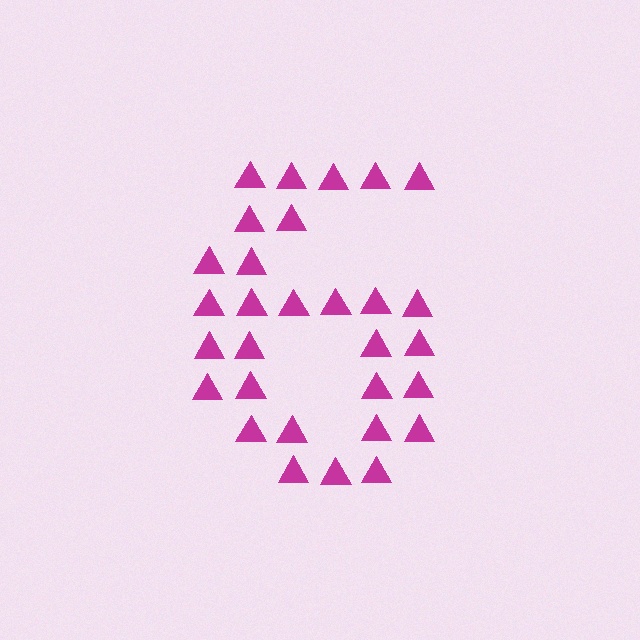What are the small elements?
The small elements are triangles.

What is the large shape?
The large shape is the digit 6.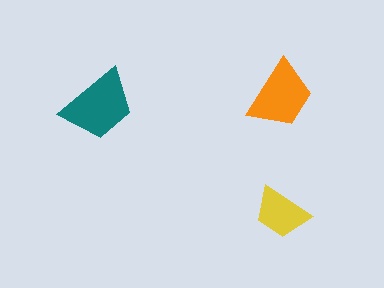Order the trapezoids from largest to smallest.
the teal one, the orange one, the yellow one.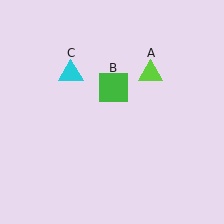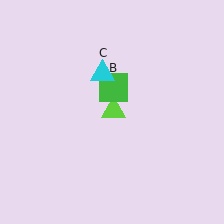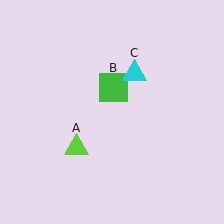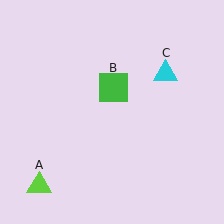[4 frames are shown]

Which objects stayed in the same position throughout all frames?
Green square (object B) remained stationary.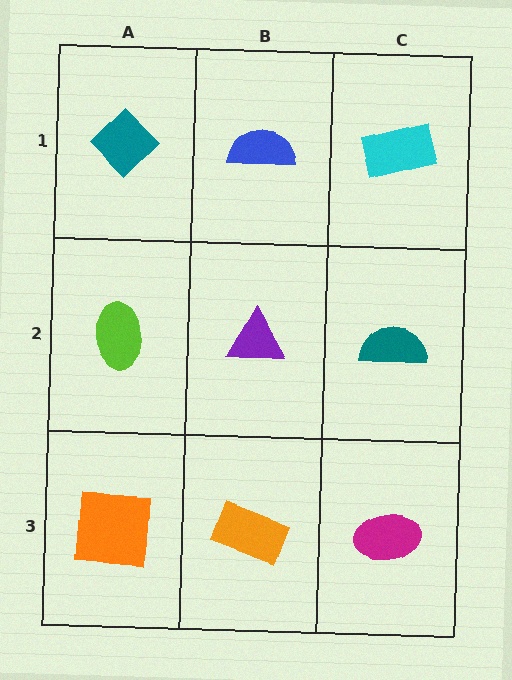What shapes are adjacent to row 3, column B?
A purple triangle (row 2, column B), an orange square (row 3, column A), a magenta ellipse (row 3, column C).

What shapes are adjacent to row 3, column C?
A teal semicircle (row 2, column C), an orange rectangle (row 3, column B).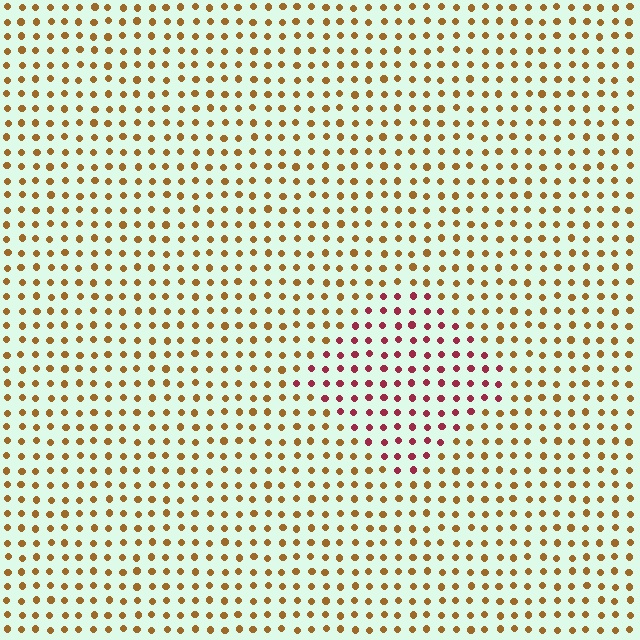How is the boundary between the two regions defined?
The boundary is defined purely by a slight shift in hue (about 50 degrees). Spacing, size, and orientation are identical on both sides.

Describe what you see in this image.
The image is filled with small brown elements in a uniform arrangement. A diamond-shaped region is visible where the elements are tinted to a slightly different hue, forming a subtle color boundary.